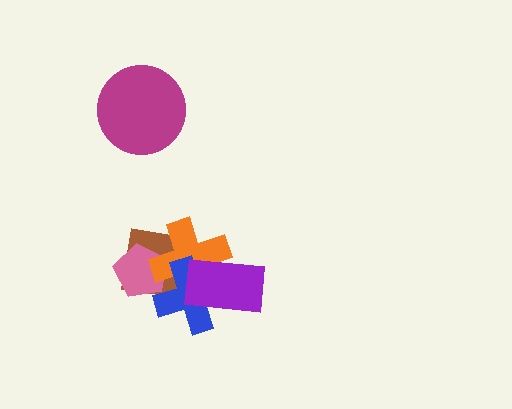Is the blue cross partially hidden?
Yes, it is partially covered by another shape.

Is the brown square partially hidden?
Yes, it is partially covered by another shape.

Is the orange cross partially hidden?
Yes, it is partially covered by another shape.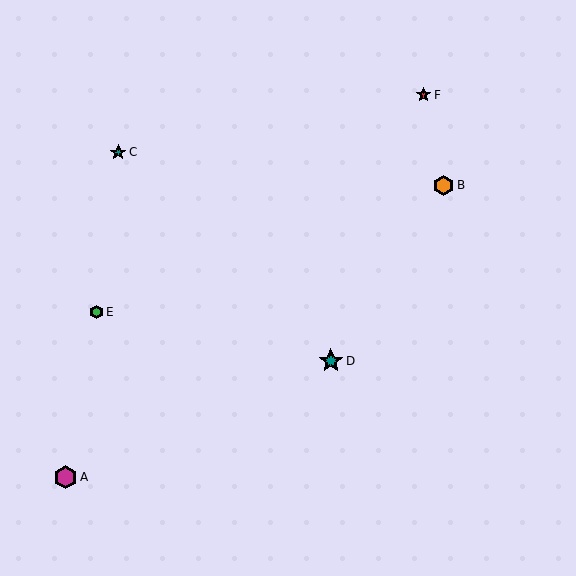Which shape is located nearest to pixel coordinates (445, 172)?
The orange hexagon (labeled B) at (444, 185) is nearest to that location.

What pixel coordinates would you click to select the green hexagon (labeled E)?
Click at (97, 312) to select the green hexagon E.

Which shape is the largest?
The teal star (labeled D) is the largest.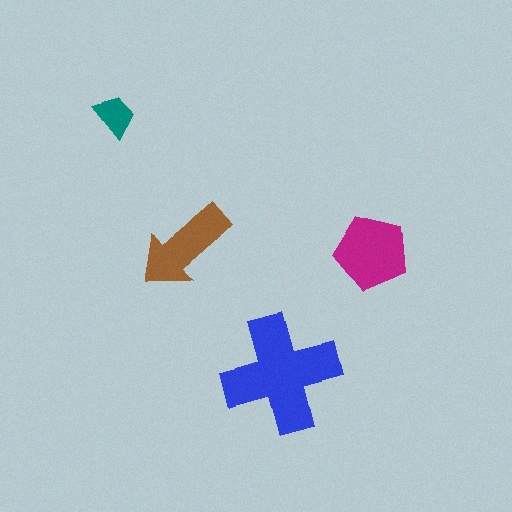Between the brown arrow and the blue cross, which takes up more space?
The blue cross.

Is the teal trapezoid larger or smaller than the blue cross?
Smaller.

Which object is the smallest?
The teal trapezoid.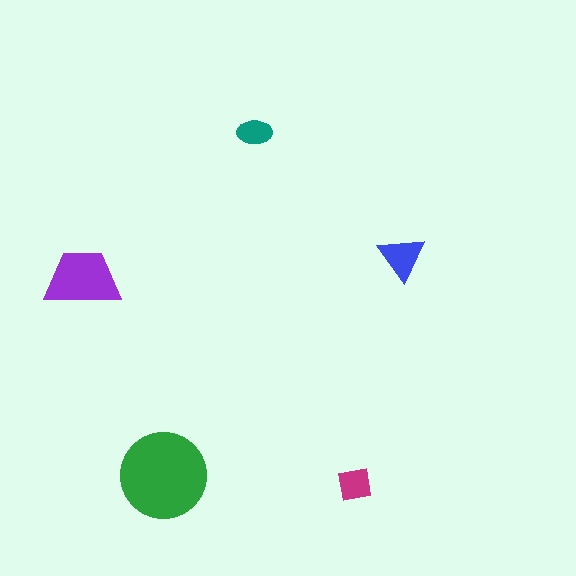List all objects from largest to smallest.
The green circle, the purple trapezoid, the blue triangle, the magenta square, the teal ellipse.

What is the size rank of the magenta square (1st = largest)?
4th.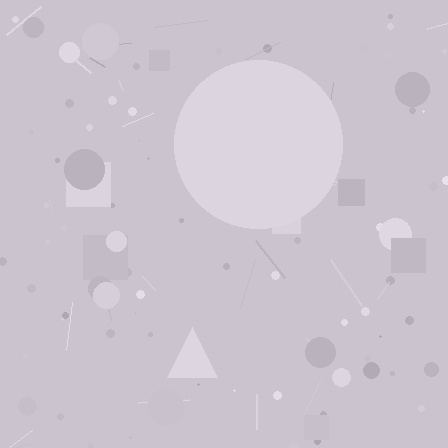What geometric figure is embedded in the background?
A circle is embedded in the background.